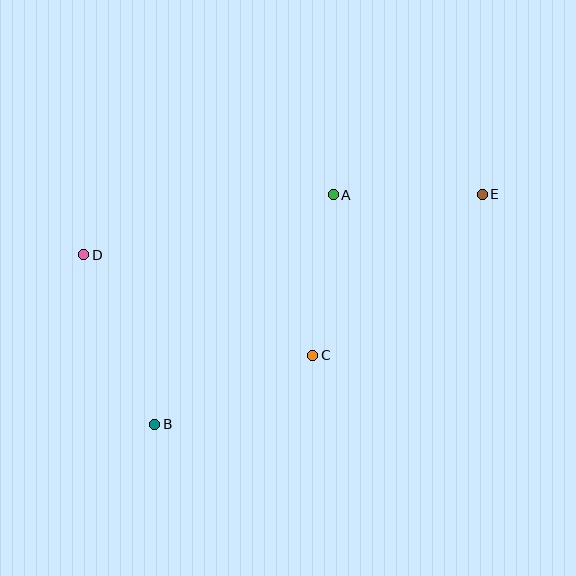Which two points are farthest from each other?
Points D and E are farthest from each other.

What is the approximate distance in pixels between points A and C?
The distance between A and C is approximately 162 pixels.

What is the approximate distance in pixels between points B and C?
The distance between B and C is approximately 173 pixels.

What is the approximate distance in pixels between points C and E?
The distance between C and E is approximately 234 pixels.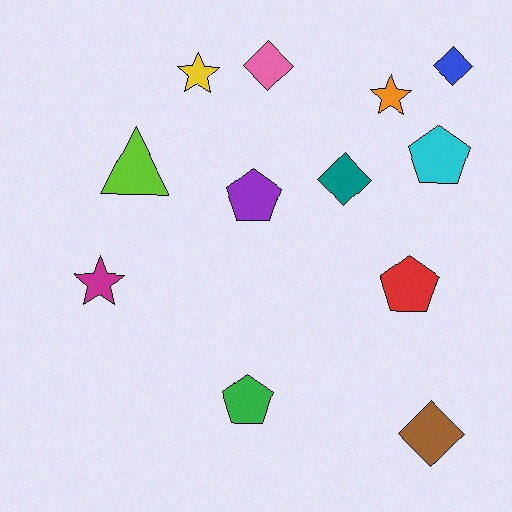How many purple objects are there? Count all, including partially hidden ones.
There is 1 purple object.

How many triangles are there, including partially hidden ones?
There is 1 triangle.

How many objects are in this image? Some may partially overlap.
There are 12 objects.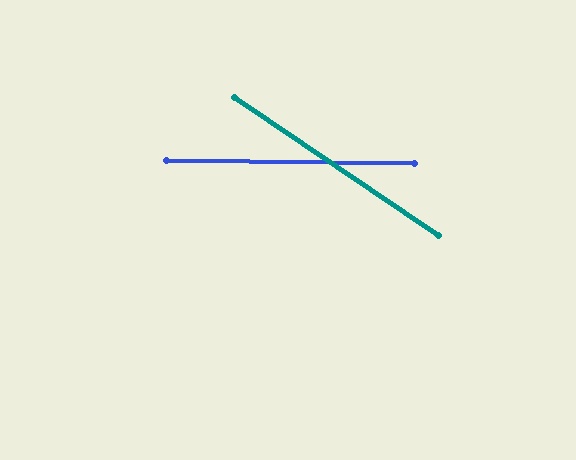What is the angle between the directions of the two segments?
Approximately 33 degrees.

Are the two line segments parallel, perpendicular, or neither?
Neither parallel nor perpendicular — they differ by about 33°.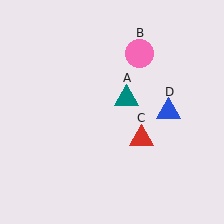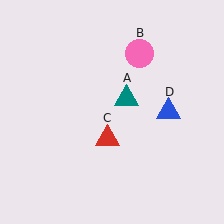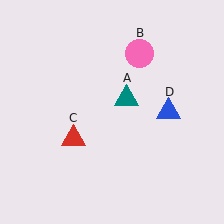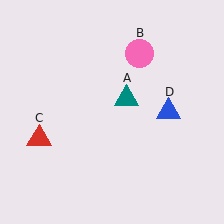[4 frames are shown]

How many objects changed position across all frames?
1 object changed position: red triangle (object C).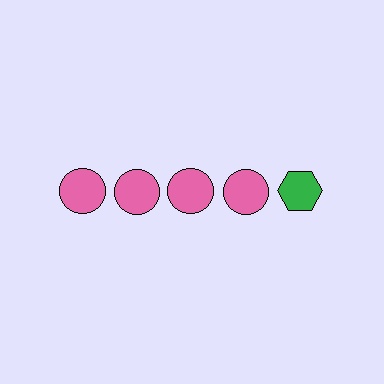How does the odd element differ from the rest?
It differs in both color (green instead of pink) and shape (hexagon instead of circle).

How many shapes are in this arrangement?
There are 5 shapes arranged in a grid pattern.